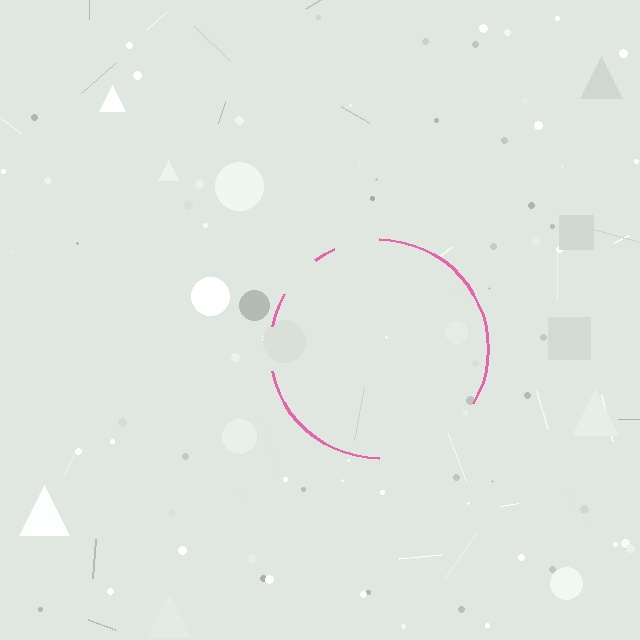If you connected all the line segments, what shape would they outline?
They would outline a circle.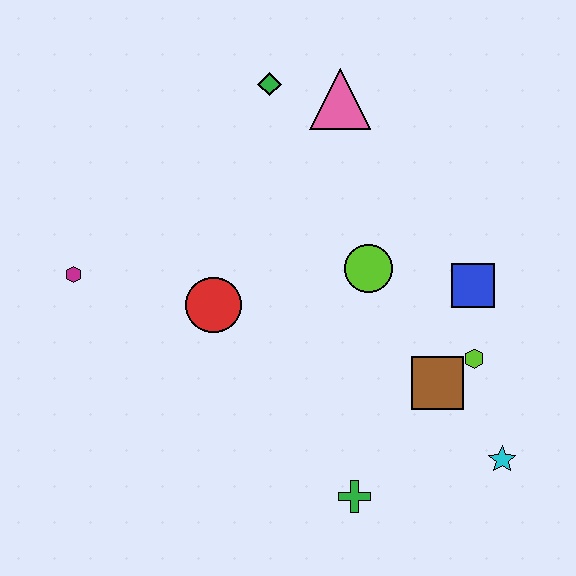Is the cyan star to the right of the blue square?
Yes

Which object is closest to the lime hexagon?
The brown square is closest to the lime hexagon.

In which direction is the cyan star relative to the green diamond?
The cyan star is below the green diamond.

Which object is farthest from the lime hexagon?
The magenta hexagon is farthest from the lime hexagon.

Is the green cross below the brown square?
Yes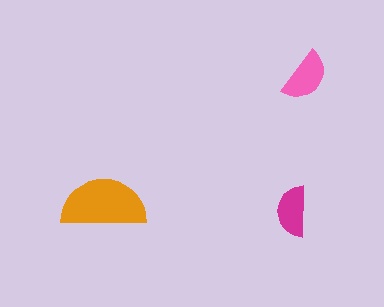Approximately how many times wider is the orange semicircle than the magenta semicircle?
About 1.5 times wider.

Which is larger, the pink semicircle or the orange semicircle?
The orange one.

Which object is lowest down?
The magenta semicircle is bottommost.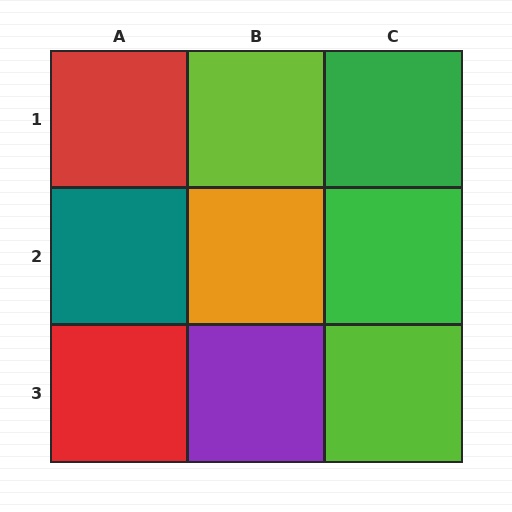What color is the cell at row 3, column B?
Purple.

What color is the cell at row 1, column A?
Red.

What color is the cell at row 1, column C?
Green.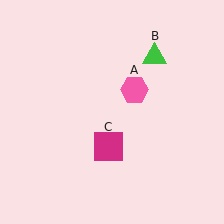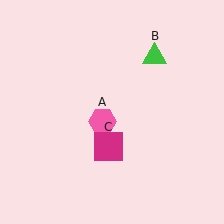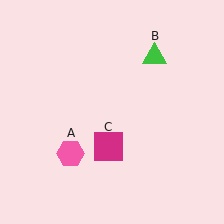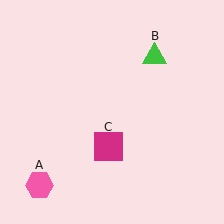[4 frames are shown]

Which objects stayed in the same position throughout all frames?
Green triangle (object B) and magenta square (object C) remained stationary.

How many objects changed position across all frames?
1 object changed position: pink hexagon (object A).